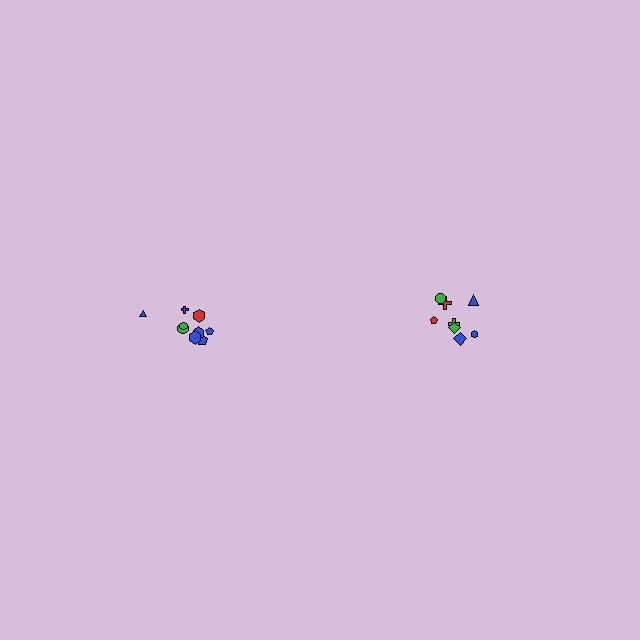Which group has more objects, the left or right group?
The left group.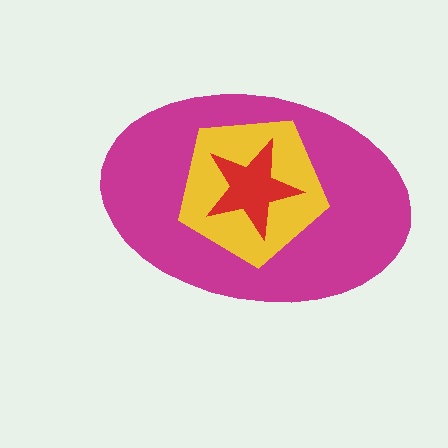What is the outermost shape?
The magenta ellipse.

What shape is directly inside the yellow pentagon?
The red star.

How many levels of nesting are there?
3.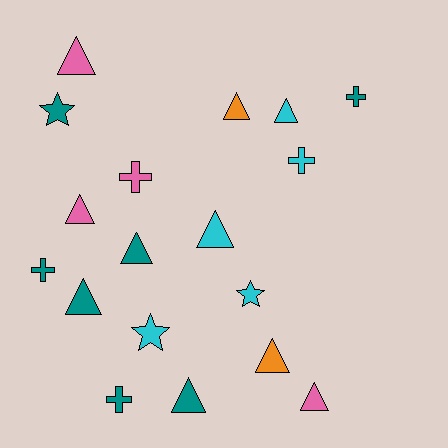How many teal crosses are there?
There are 3 teal crosses.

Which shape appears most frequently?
Triangle, with 10 objects.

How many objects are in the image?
There are 18 objects.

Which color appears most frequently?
Teal, with 7 objects.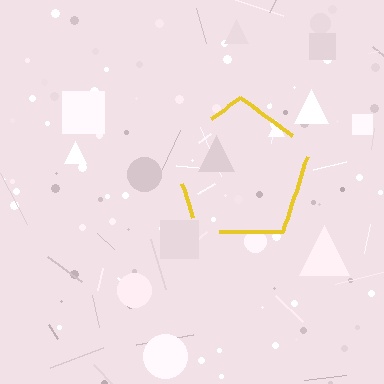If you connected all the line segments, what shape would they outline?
They would outline a pentagon.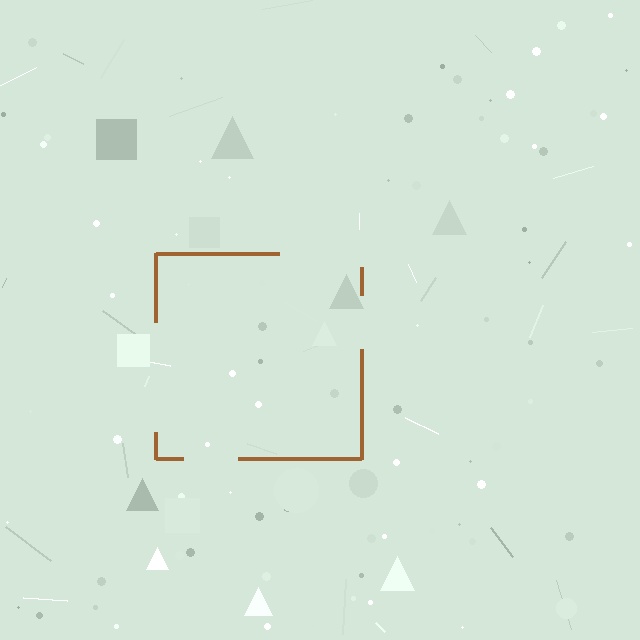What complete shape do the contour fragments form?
The contour fragments form a square.